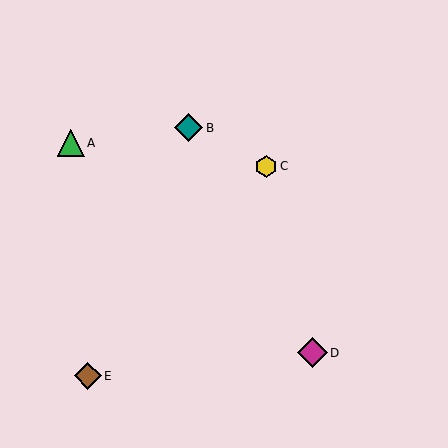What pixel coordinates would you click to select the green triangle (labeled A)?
Click at (71, 143) to select the green triangle A.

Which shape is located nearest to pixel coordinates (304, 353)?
The magenta diamond (labeled D) at (312, 353) is nearest to that location.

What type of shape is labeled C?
Shape C is a yellow hexagon.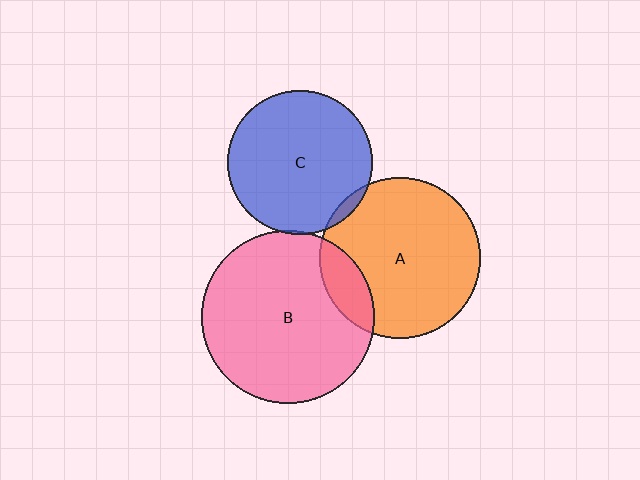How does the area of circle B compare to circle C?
Approximately 1.4 times.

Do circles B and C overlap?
Yes.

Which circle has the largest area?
Circle B (pink).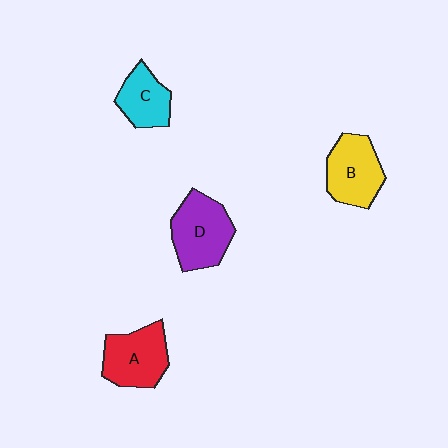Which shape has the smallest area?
Shape C (cyan).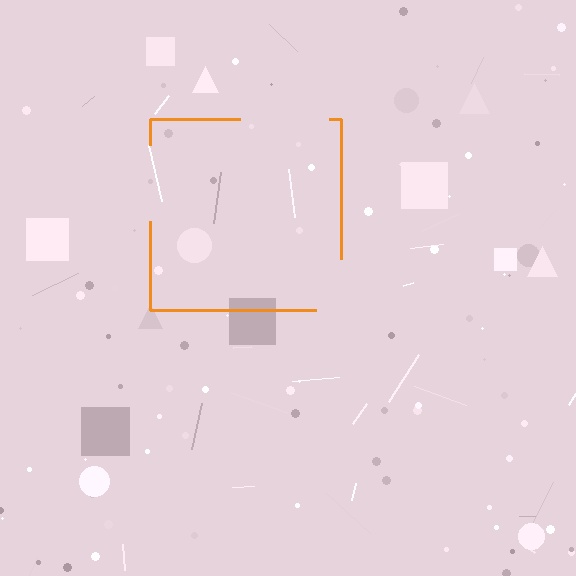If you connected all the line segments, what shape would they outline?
They would outline a square.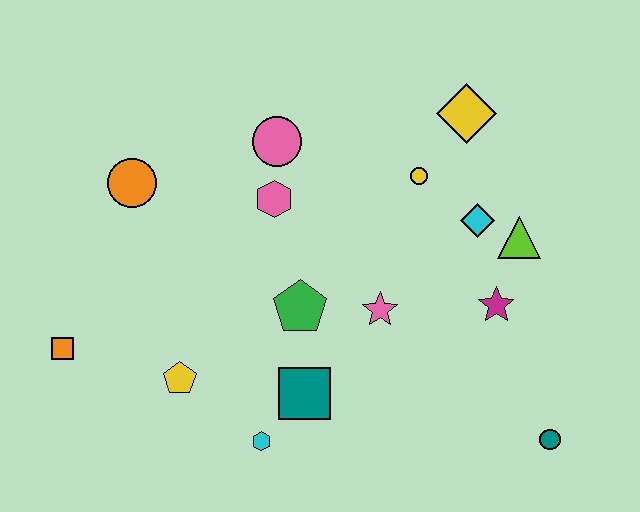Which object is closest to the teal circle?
The magenta star is closest to the teal circle.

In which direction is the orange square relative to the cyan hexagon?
The orange square is to the left of the cyan hexagon.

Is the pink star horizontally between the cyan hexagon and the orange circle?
No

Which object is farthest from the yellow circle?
The orange square is farthest from the yellow circle.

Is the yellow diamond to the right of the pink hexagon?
Yes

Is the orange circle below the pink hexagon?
No